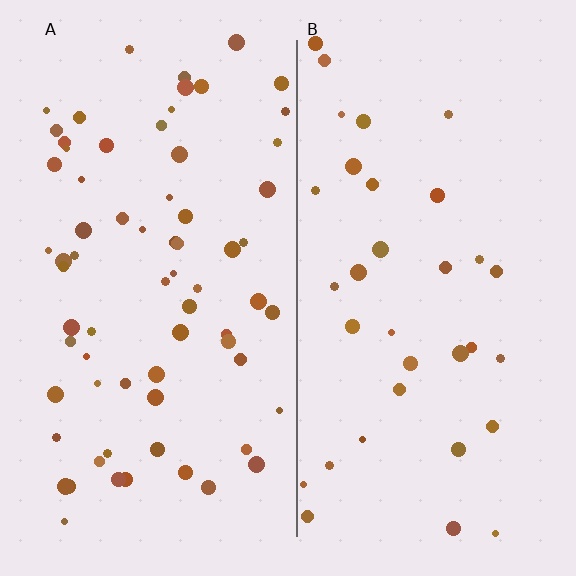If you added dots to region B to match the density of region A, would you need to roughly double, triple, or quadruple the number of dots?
Approximately double.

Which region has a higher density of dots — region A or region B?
A (the left).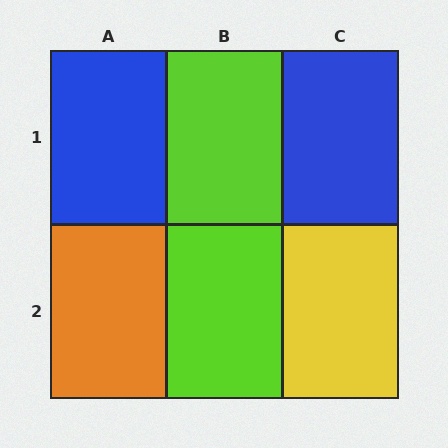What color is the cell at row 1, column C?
Blue.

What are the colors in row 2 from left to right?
Orange, lime, yellow.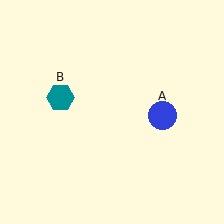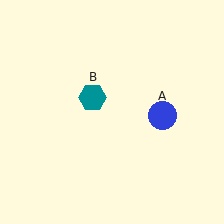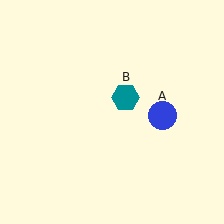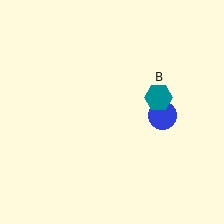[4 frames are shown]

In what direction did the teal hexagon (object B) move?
The teal hexagon (object B) moved right.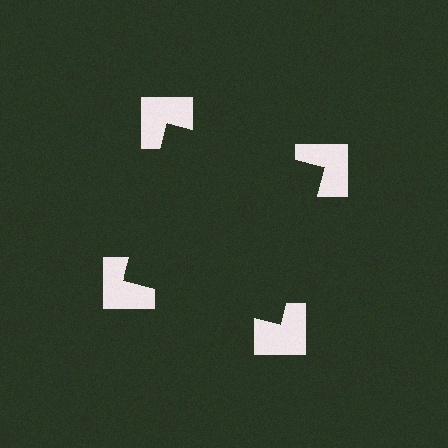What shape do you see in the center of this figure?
An illusory square — its edges are inferred from the aligned wedge cuts in the notched squares, not physically drawn.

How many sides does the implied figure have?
4 sides.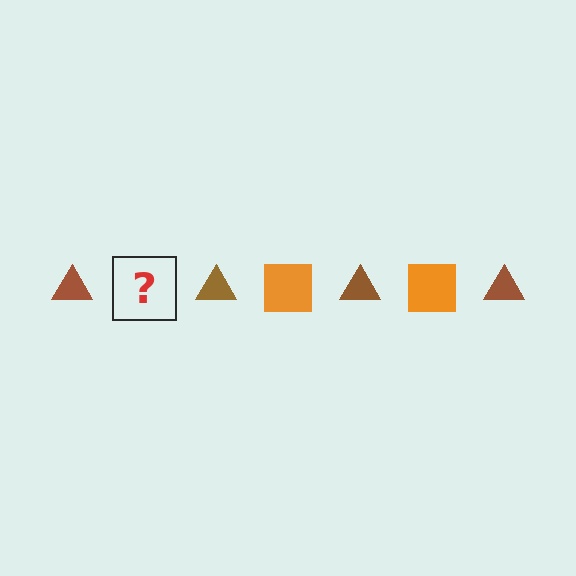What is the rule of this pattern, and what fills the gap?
The rule is that the pattern alternates between brown triangle and orange square. The gap should be filled with an orange square.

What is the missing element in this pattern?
The missing element is an orange square.